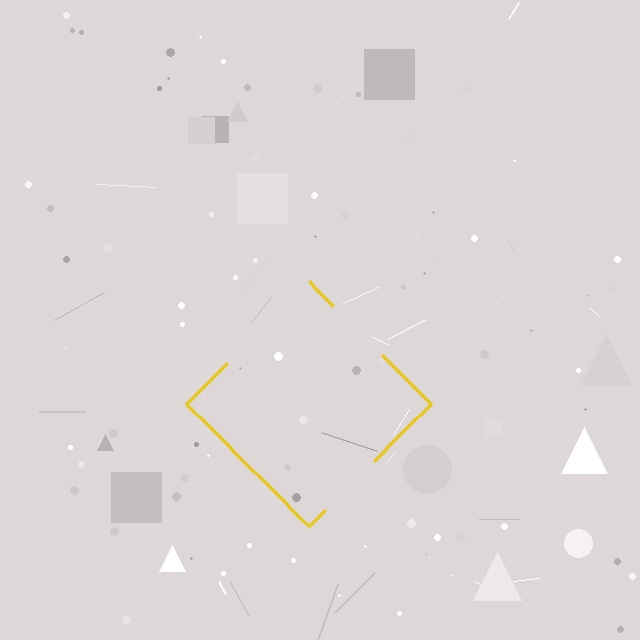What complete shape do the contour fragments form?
The contour fragments form a diamond.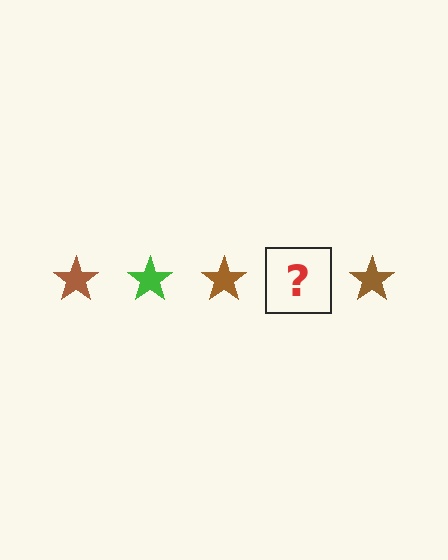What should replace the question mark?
The question mark should be replaced with a green star.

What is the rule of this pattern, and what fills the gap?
The rule is that the pattern cycles through brown, green stars. The gap should be filled with a green star.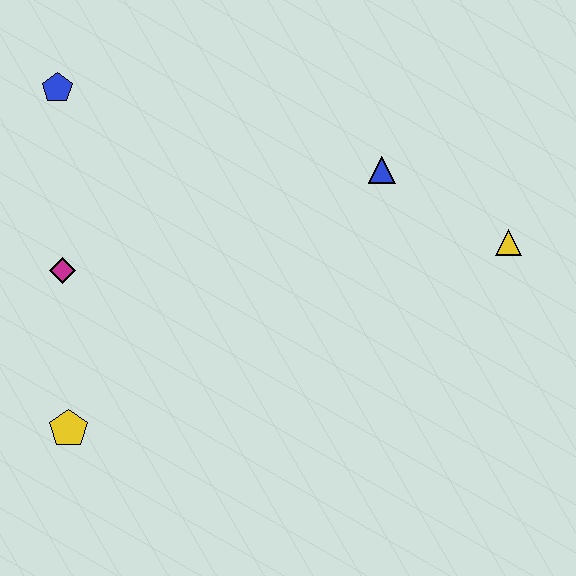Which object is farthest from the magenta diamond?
The yellow triangle is farthest from the magenta diamond.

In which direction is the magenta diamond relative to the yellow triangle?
The magenta diamond is to the left of the yellow triangle.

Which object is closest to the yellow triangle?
The blue triangle is closest to the yellow triangle.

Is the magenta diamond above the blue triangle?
No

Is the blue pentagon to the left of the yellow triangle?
Yes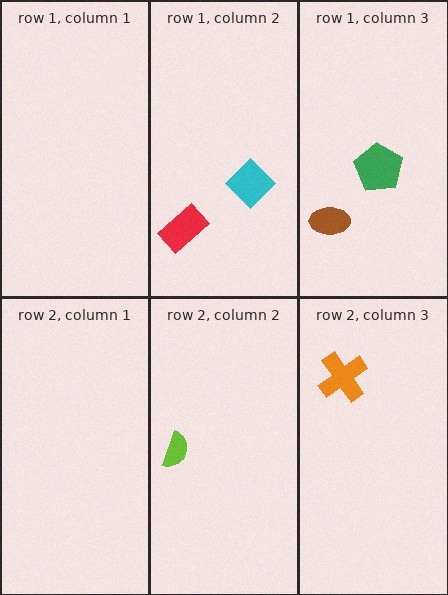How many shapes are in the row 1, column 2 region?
2.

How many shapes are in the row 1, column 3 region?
2.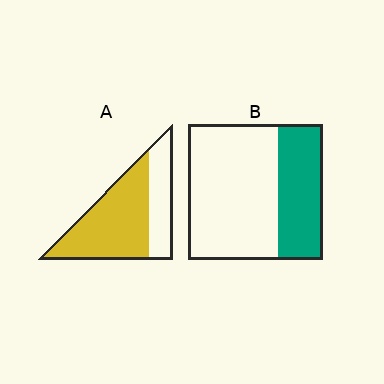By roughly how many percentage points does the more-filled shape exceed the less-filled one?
By roughly 35 percentage points (A over B).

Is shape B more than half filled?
No.